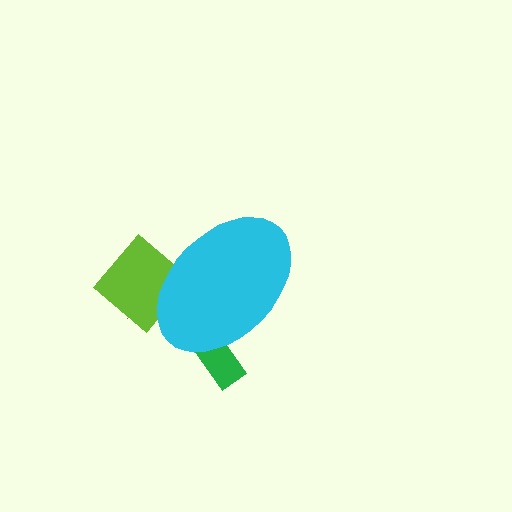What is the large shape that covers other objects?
A cyan ellipse.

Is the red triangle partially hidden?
Yes, the red triangle is partially hidden behind the cyan ellipse.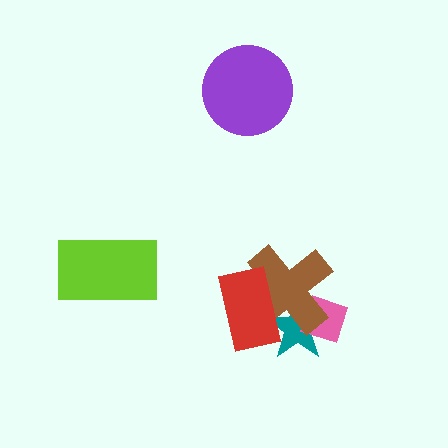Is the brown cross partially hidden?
Yes, it is partially covered by another shape.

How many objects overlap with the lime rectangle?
0 objects overlap with the lime rectangle.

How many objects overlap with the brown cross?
3 objects overlap with the brown cross.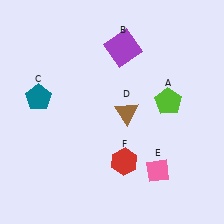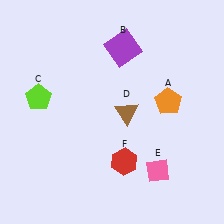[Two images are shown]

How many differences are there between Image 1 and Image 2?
There are 2 differences between the two images.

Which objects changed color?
A changed from lime to orange. C changed from teal to lime.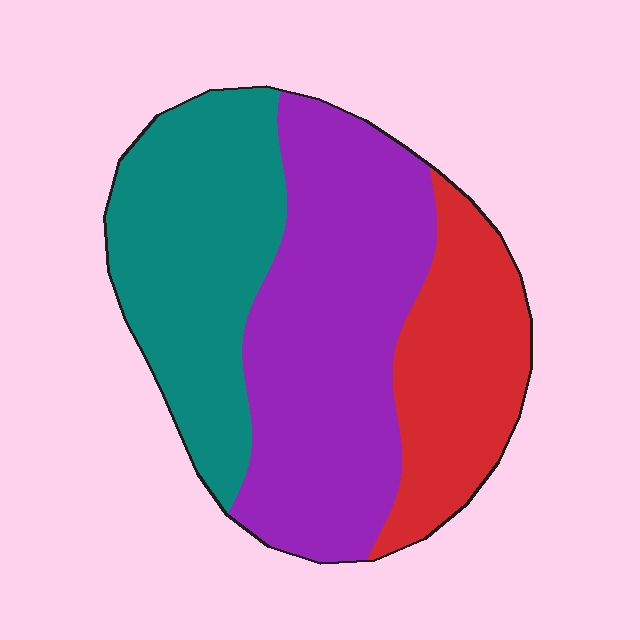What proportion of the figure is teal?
Teal covers around 35% of the figure.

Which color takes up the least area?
Red, at roughly 25%.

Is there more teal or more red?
Teal.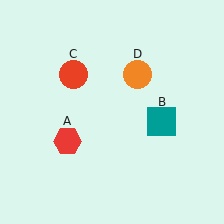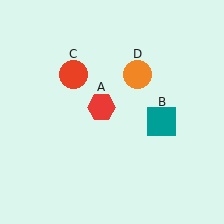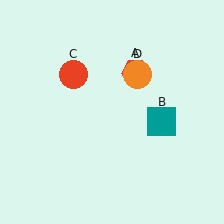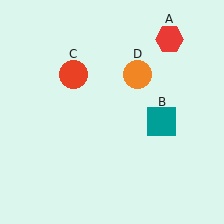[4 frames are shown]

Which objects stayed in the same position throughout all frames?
Teal square (object B) and red circle (object C) and orange circle (object D) remained stationary.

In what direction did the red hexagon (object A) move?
The red hexagon (object A) moved up and to the right.